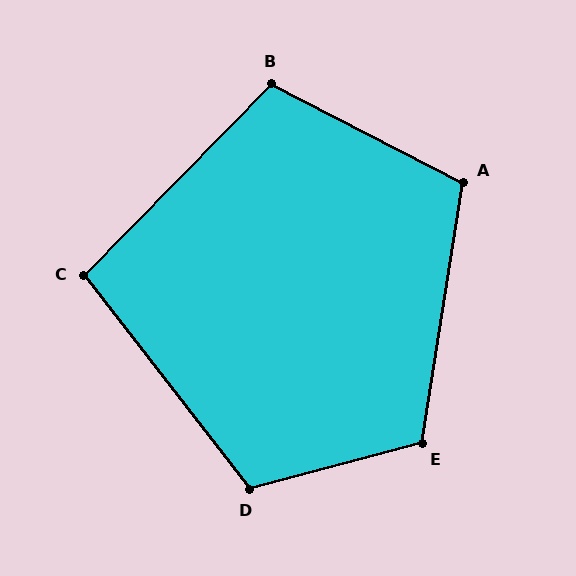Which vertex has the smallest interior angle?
C, at approximately 98 degrees.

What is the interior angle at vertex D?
Approximately 113 degrees (obtuse).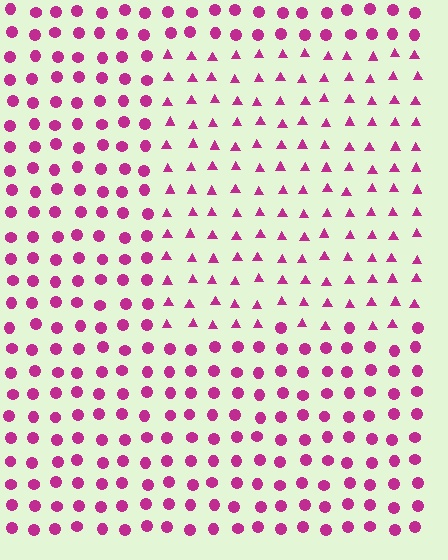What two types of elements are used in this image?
The image uses triangles inside the rectangle region and circles outside it.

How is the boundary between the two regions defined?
The boundary is defined by a change in element shape: triangles inside vs. circles outside. All elements share the same color and spacing.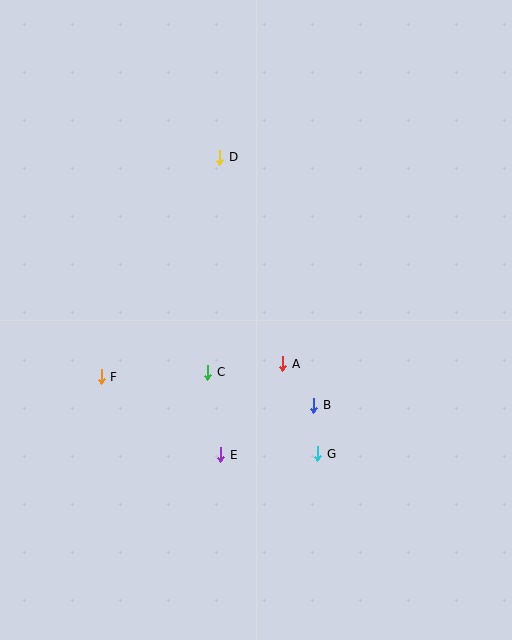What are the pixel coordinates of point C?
Point C is at (208, 372).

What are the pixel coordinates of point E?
Point E is at (221, 455).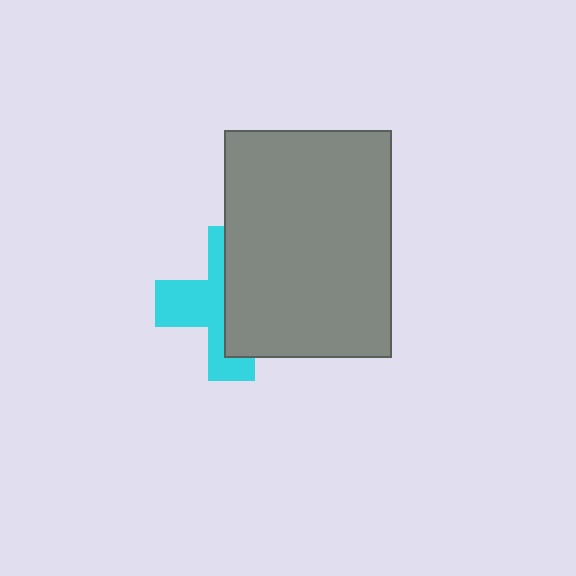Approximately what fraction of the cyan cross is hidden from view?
Roughly 54% of the cyan cross is hidden behind the gray rectangle.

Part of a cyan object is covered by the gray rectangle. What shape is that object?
It is a cross.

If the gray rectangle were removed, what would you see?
You would see the complete cyan cross.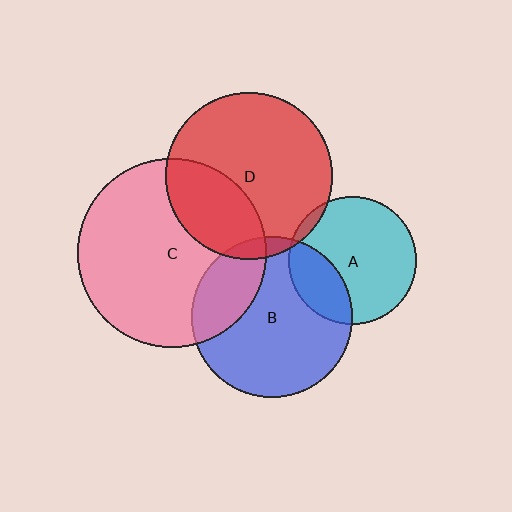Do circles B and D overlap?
Yes.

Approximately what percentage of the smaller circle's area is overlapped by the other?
Approximately 5%.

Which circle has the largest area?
Circle C (pink).